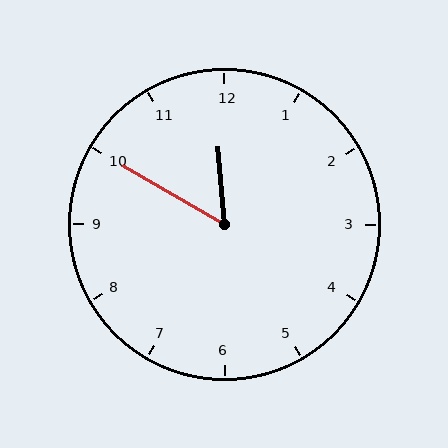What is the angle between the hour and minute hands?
Approximately 55 degrees.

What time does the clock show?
11:50.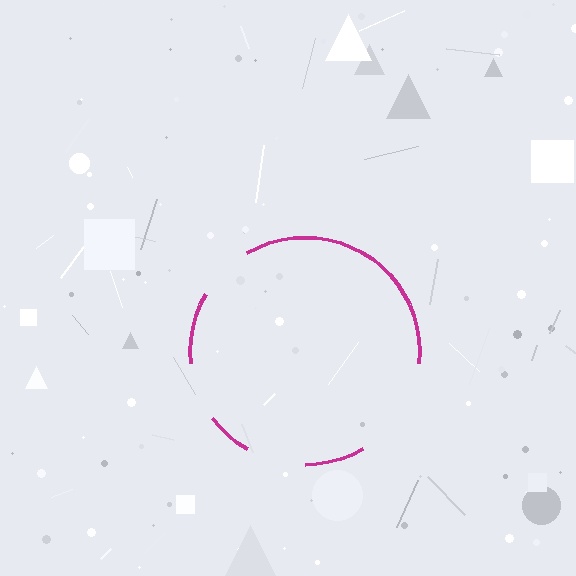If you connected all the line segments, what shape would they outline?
They would outline a circle.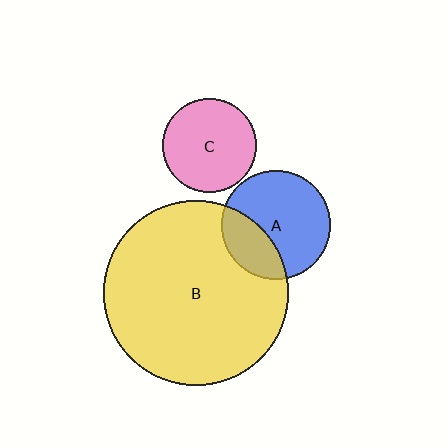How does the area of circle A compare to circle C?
Approximately 1.3 times.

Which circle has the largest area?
Circle B (yellow).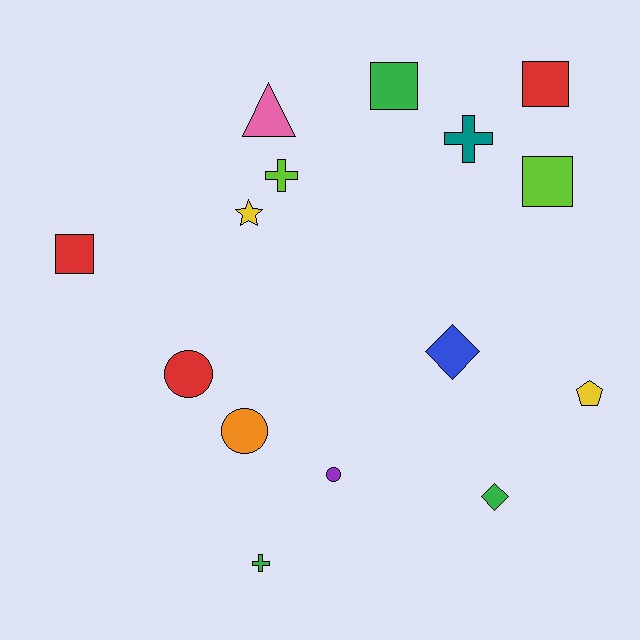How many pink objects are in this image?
There is 1 pink object.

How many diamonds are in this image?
There are 2 diamonds.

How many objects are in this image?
There are 15 objects.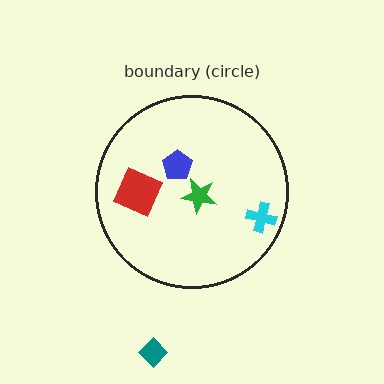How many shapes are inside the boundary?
4 inside, 1 outside.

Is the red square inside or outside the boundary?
Inside.